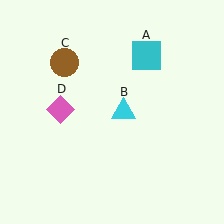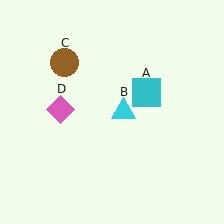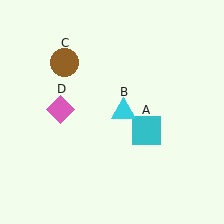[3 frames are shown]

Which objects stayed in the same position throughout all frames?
Cyan triangle (object B) and brown circle (object C) and pink diamond (object D) remained stationary.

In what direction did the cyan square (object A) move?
The cyan square (object A) moved down.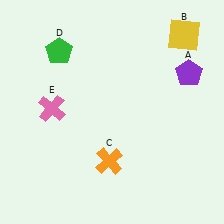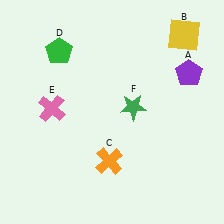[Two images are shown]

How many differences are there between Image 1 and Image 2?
There is 1 difference between the two images.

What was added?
A green star (F) was added in Image 2.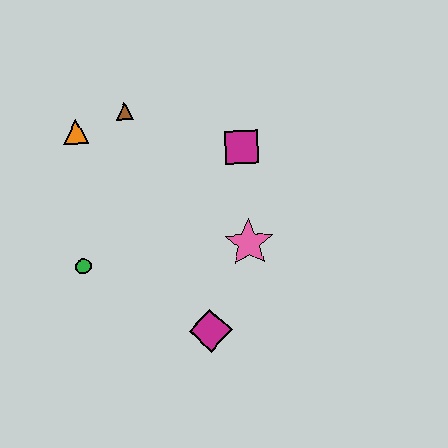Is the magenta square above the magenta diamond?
Yes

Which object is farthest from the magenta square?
The green circle is farthest from the magenta square.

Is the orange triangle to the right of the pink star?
No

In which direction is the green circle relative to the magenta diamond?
The green circle is to the left of the magenta diamond.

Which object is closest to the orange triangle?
The brown triangle is closest to the orange triangle.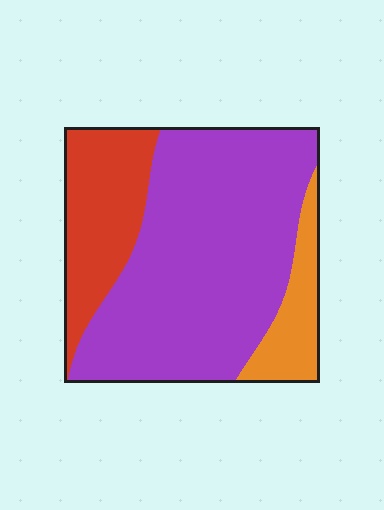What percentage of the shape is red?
Red covers around 20% of the shape.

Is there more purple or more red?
Purple.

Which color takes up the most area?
Purple, at roughly 65%.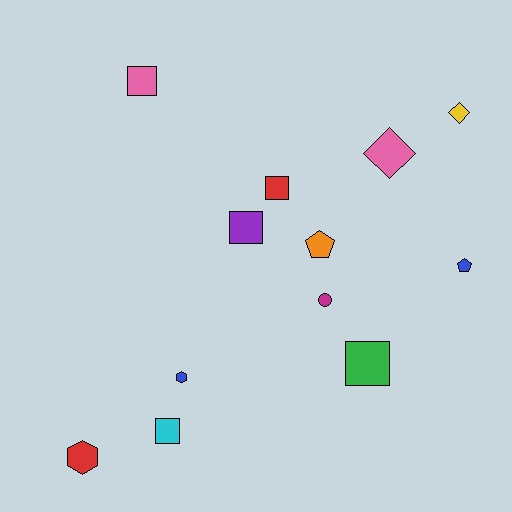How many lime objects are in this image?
There are no lime objects.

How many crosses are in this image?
There are no crosses.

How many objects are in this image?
There are 12 objects.